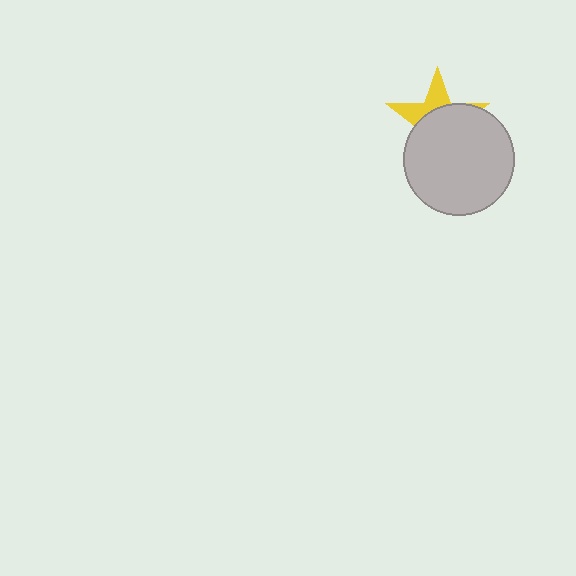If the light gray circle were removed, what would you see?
You would see the complete yellow star.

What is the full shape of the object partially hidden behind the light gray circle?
The partially hidden object is a yellow star.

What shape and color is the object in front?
The object in front is a light gray circle.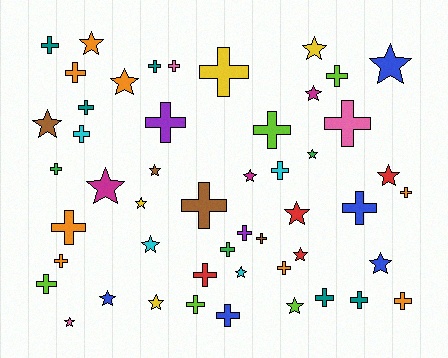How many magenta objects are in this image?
There are 3 magenta objects.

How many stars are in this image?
There are 21 stars.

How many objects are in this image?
There are 50 objects.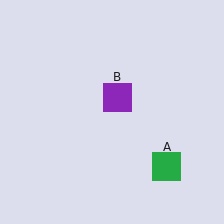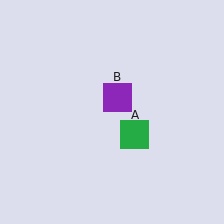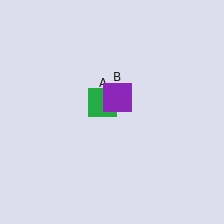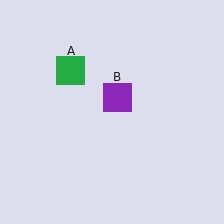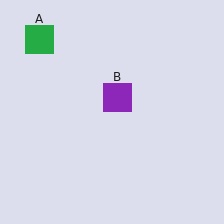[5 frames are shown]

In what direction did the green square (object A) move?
The green square (object A) moved up and to the left.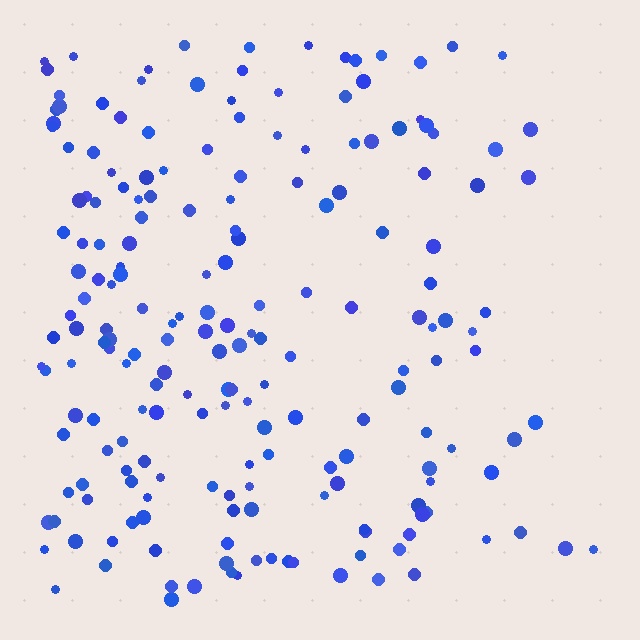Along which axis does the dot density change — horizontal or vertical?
Horizontal.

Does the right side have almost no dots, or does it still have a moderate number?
Still a moderate number, just noticeably fewer than the left.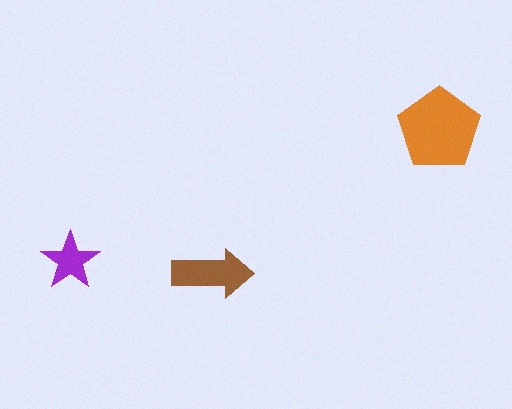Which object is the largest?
The orange pentagon.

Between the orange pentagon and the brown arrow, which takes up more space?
The orange pentagon.